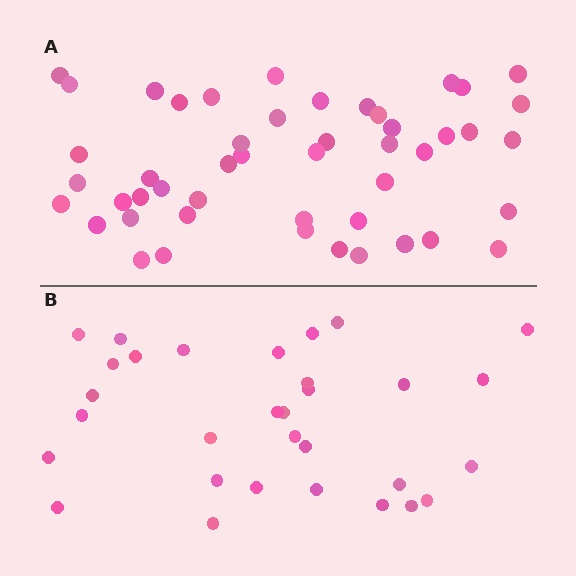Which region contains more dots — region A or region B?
Region A (the top region) has more dots.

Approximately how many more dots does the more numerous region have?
Region A has approximately 15 more dots than region B.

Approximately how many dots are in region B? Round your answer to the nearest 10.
About 30 dots. (The exact count is 31, which rounds to 30.)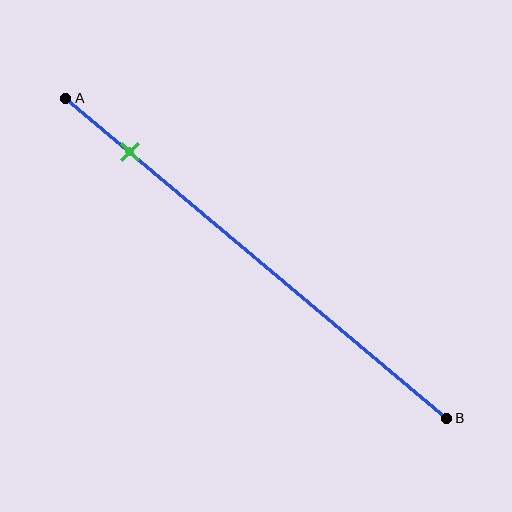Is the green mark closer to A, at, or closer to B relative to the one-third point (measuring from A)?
The green mark is closer to point A than the one-third point of segment AB.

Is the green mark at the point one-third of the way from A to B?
No, the mark is at about 15% from A, not at the 33% one-third point.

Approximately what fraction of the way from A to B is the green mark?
The green mark is approximately 15% of the way from A to B.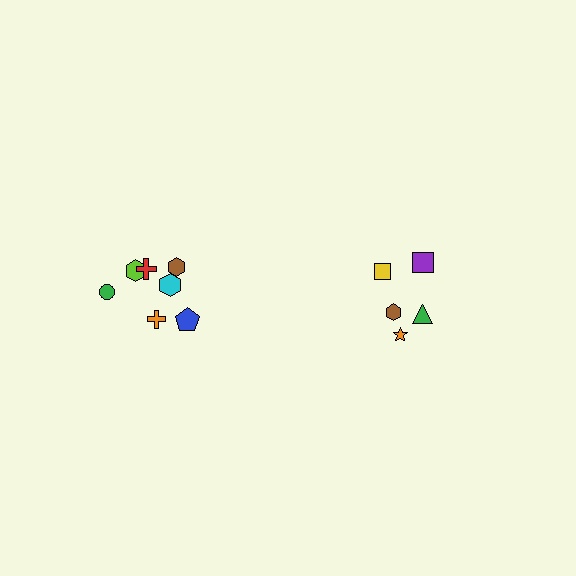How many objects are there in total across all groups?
There are 12 objects.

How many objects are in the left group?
There are 7 objects.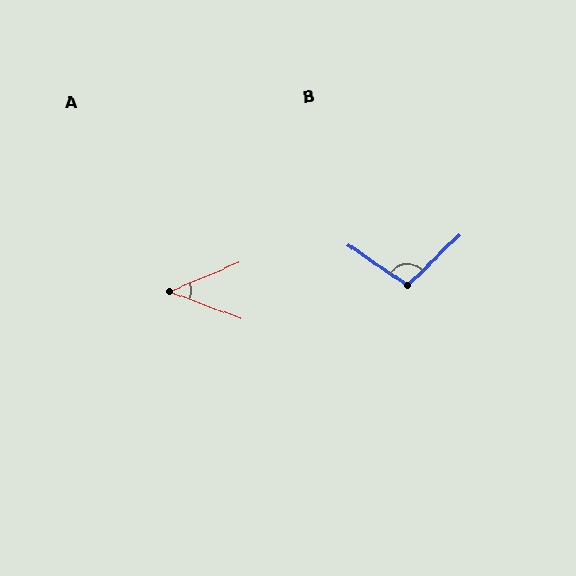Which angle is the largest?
B, at approximately 102 degrees.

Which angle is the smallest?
A, at approximately 44 degrees.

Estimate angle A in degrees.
Approximately 44 degrees.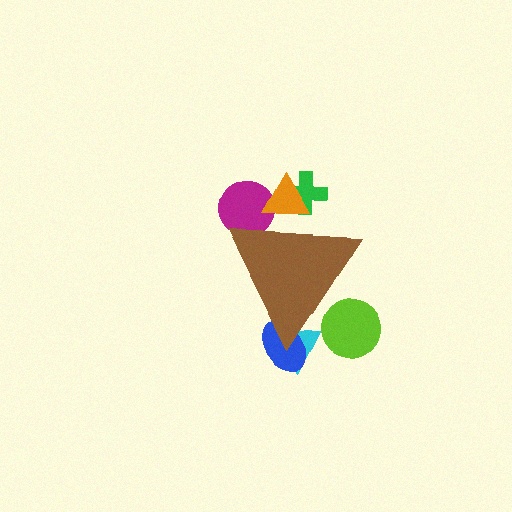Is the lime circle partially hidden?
Yes, the lime circle is partially hidden behind the brown triangle.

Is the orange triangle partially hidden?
Yes, the orange triangle is partially hidden behind the brown triangle.